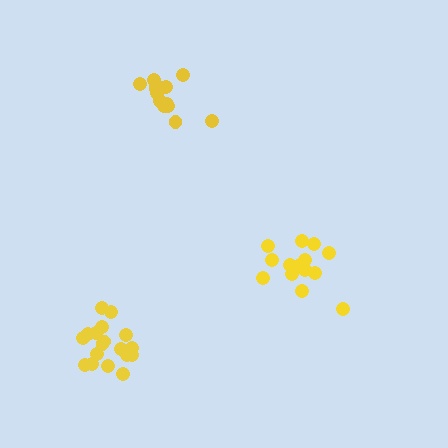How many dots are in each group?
Group 1: 15 dots, Group 2: 14 dots, Group 3: 18 dots (47 total).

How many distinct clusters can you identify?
There are 3 distinct clusters.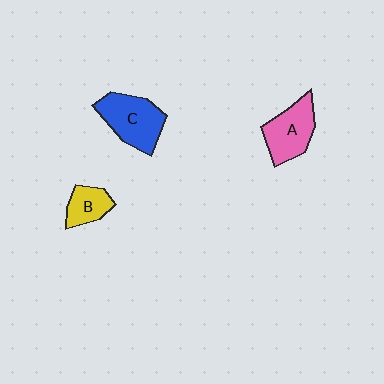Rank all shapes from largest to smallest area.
From largest to smallest: C (blue), A (pink), B (yellow).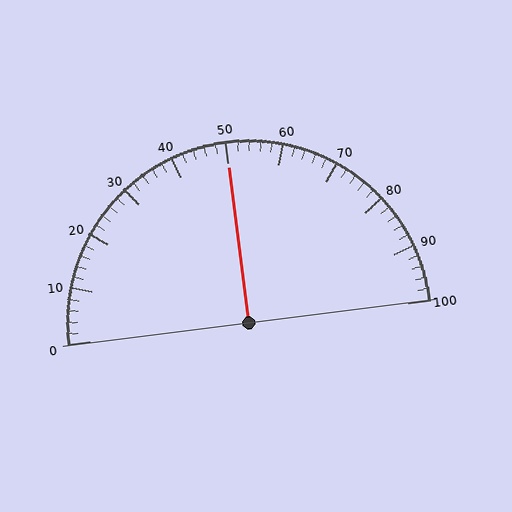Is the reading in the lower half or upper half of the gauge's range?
The reading is in the upper half of the range (0 to 100).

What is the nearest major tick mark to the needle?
The nearest major tick mark is 50.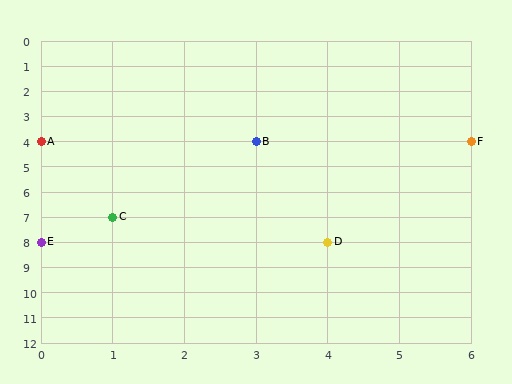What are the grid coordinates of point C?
Point C is at grid coordinates (1, 7).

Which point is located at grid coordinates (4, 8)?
Point D is at (4, 8).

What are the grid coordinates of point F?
Point F is at grid coordinates (6, 4).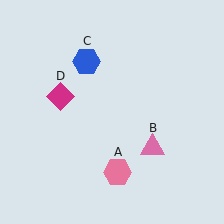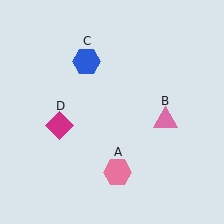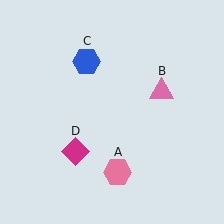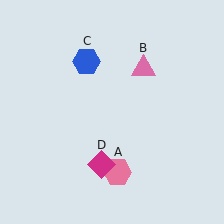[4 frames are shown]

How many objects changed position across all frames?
2 objects changed position: pink triangle (object B), magenta diamond (object D).